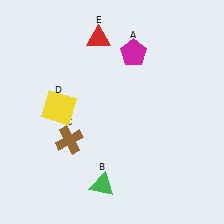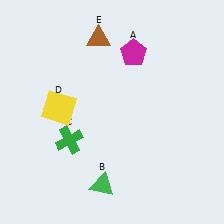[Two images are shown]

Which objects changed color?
C changed from brown to green. E changed from red to brown.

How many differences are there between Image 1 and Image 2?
There are 2 differences between the two images.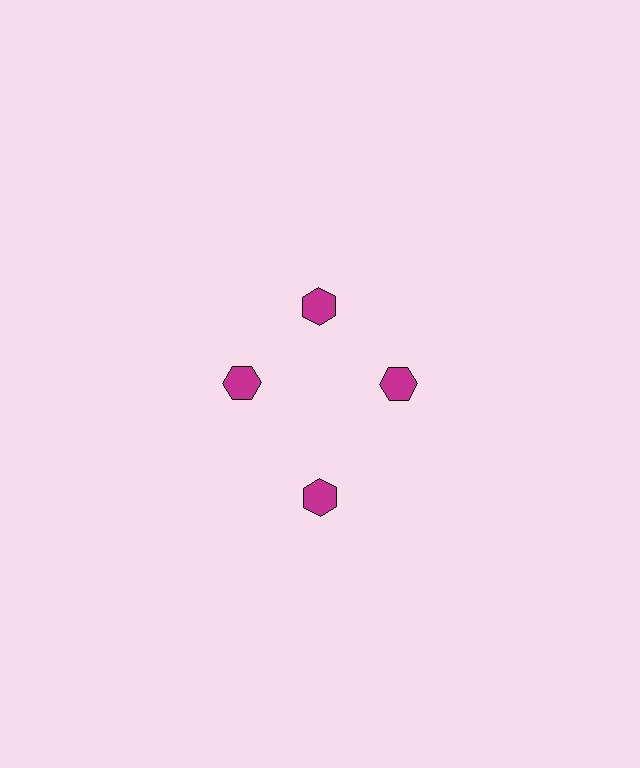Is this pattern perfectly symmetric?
No. The 4 magenta hexagons are arranged in a ring, but one element near the 6 o'clock position is pushed outward from the center, breaking the 4-fold rotational symmetry.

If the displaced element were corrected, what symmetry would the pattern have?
It would have 4-fold rotational symmetry — the pattern would map onto itself every 90 degrees.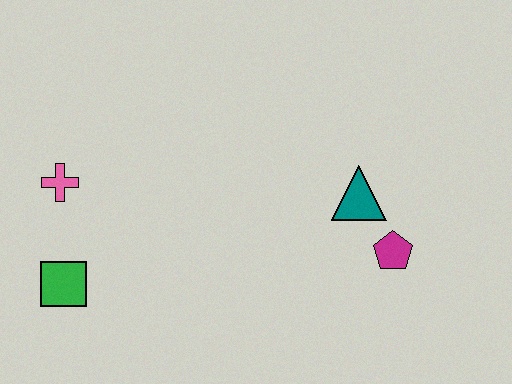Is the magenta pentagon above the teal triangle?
No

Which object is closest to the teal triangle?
The magenta pentagon is closest to the teal triangle.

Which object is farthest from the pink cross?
The magenta pentagon is farthest from the pink cross.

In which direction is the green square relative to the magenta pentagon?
The green square is to the left of the magenta pentagon.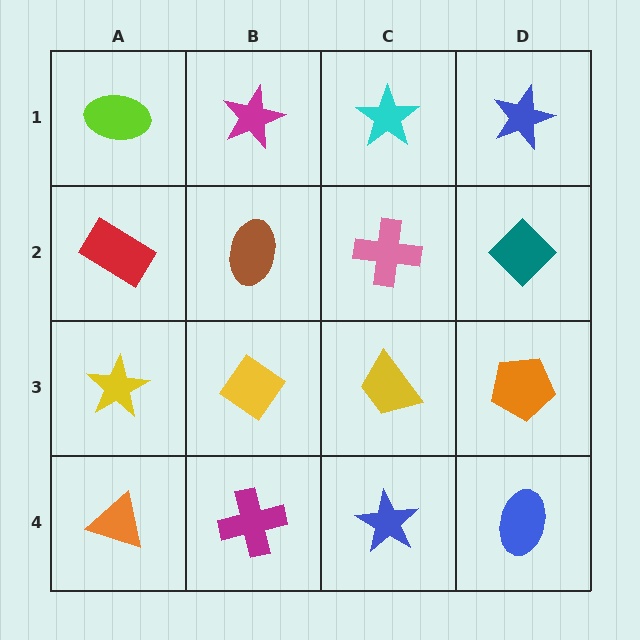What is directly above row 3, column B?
A brown ellipse.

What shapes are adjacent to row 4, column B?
A yellow diamond (row 3, column B), an orange triangle (row 4, column A), a blue star (row 4, column C).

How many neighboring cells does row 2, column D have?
3.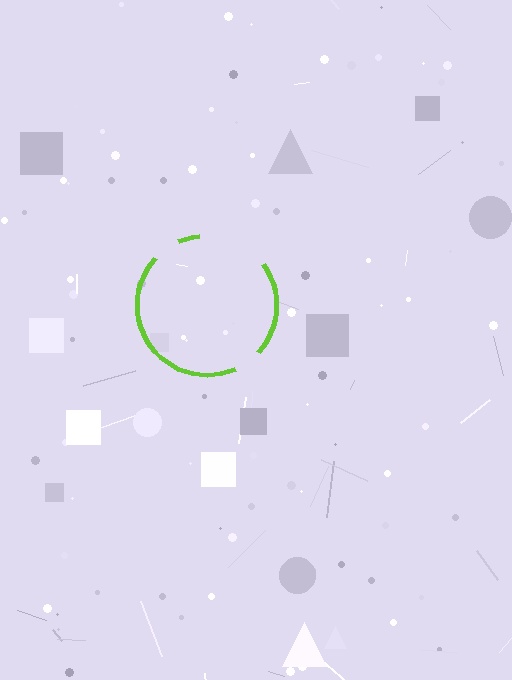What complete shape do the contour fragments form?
The contour fragments form a circle.